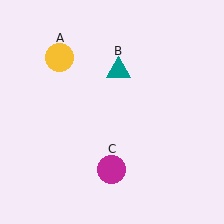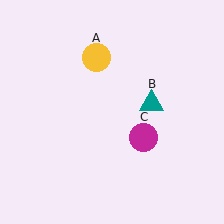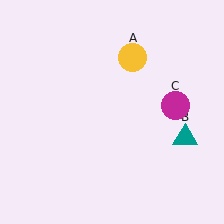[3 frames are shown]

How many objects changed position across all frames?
3 objects changed position: yellow circle (object A), teal triangle (object B), magenta circle (object C).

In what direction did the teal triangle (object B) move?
The teal triangle (object B) moved down and to the right.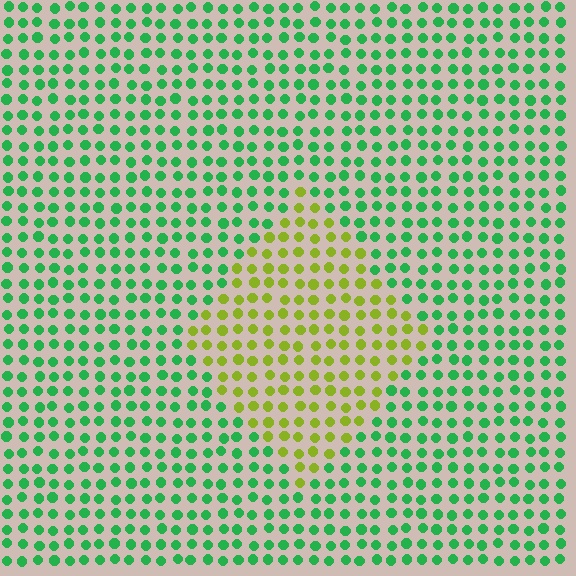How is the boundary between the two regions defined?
The boundary is defined purely by a slight shift in hue (about 59 degrees). Spacing, size, and orientation are identical on both sides.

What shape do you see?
I see a diamond.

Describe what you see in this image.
The image is filled with small green elements in a uniform arrangement. A diamond-shaped region is visible where the elements are tinted to a slightly different hue, forming a subtle color boundary.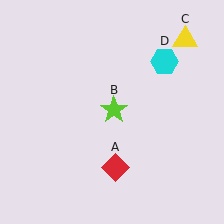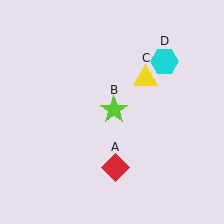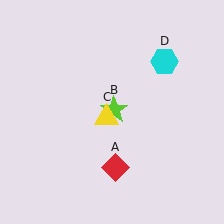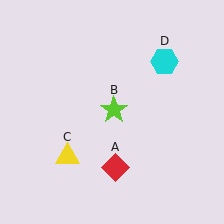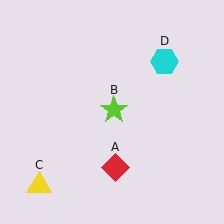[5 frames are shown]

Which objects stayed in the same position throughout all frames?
Red diamond (object A) and lime star (object B) and cyan hexagon (object D) remained stationary.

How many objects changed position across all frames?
1 object changed position: yellow triangle (object C).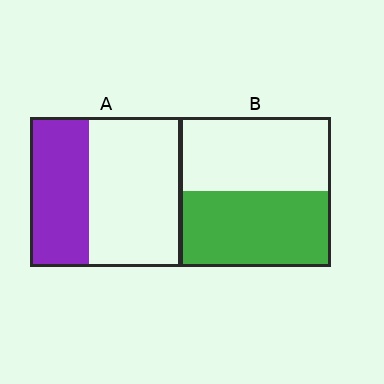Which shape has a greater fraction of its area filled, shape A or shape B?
Shape B.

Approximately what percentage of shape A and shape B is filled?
A is approximately 40% and B is approximately 50%.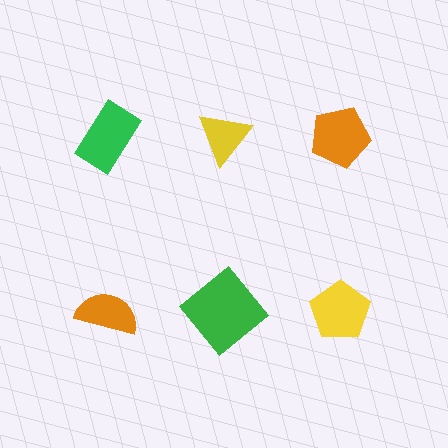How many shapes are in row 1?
3 shapes.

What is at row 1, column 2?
A yellow triangle.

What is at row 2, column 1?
An orange semicircle.